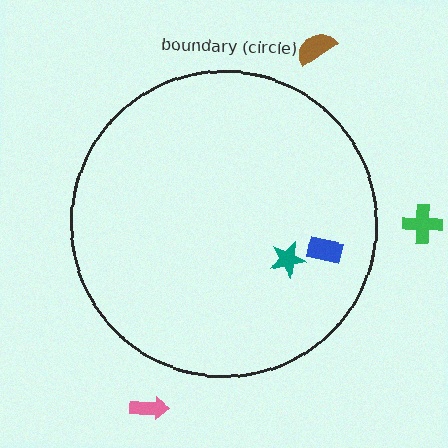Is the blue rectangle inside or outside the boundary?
Inside.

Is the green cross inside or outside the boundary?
Outside.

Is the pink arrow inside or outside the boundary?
Outside.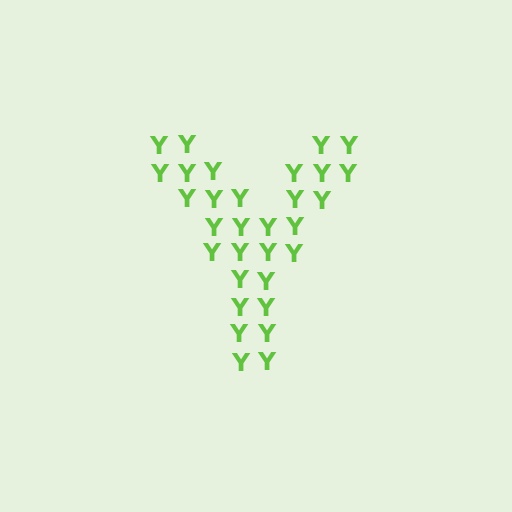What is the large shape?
The large shape is the letter Y.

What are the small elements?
The small elements are letter Y's.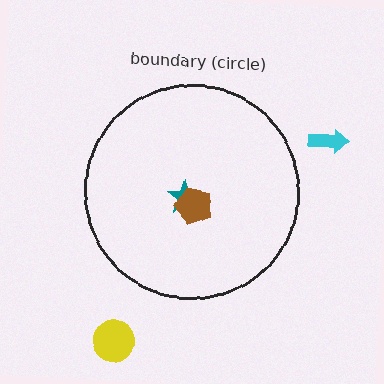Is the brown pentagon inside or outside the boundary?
Inside.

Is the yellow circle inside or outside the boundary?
Outside.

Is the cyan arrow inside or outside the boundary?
Outside.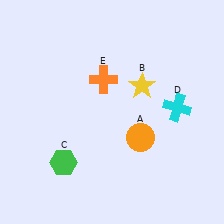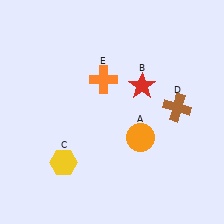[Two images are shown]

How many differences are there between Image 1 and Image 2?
There are 3 differences between the two images.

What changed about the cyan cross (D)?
In Image 1, D is cyan. In Image 2, it changed to brown.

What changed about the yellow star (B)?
In Image 1, B is yellow. In Image 2, it changed to red.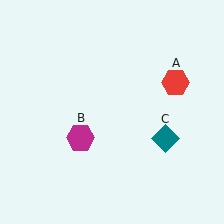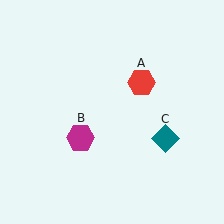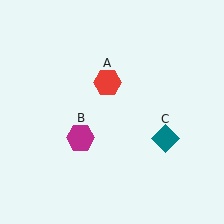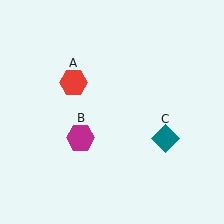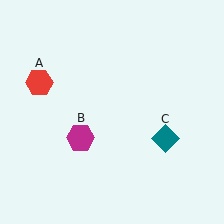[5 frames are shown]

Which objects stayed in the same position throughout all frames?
Magenta hexagon (object B) and teal diamond (object C) remained stationary.